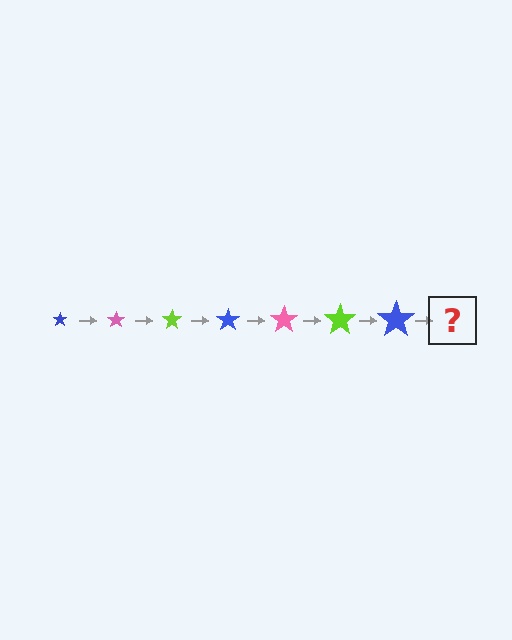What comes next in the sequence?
The next element should be a pink star, larger than the previous one.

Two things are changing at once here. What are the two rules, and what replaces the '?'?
The two rules are that the star grows larger each step and the color cycles through blue, pink, and lime. The '?' should be a pink star, larger than the previous one.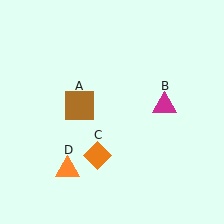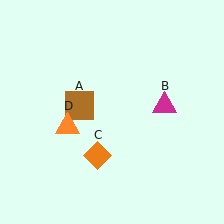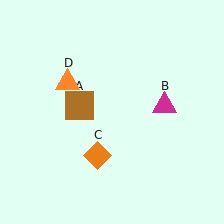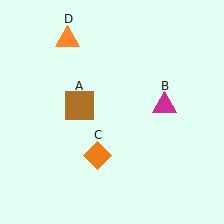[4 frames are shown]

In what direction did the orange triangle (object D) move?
The orange triangle (object D) moved up.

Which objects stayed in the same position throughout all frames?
Brown square (object A) and magenta triangle (object B) and orange diamond (object C) remained stationary.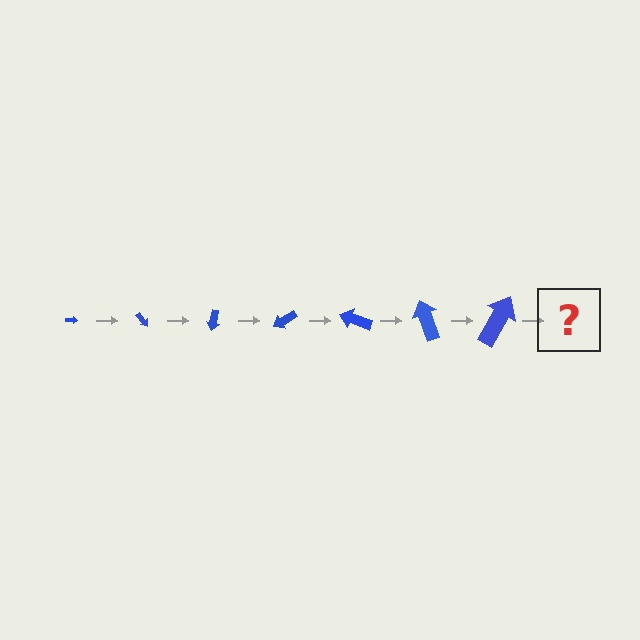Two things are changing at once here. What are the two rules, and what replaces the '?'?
The two rules are that the arrow grows larger each step and it rotates 50 degrees each step. The '?' should be an arrow, larger than the previous one and rotated 350 degrees from the start.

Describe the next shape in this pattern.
It should be an arrow, larger than the previous one and rotated 350 degrees from the start.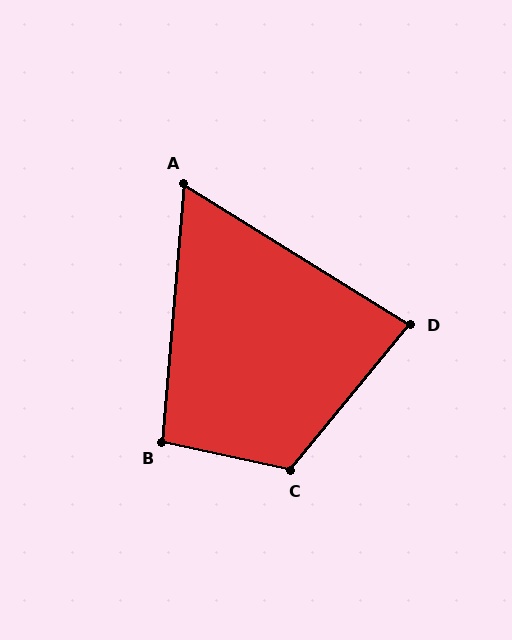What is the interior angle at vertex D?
Approximately 82 degrees (acute).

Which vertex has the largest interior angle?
C, at approximately 117 degrees.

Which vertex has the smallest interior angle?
A, at approximately 63 degrees.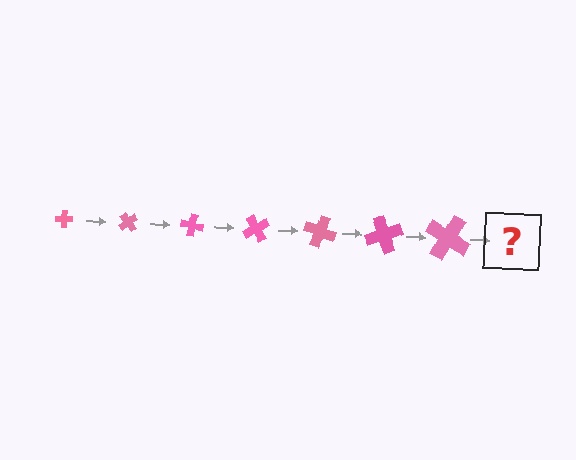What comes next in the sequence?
The next element should be a cross, larger than the previous one and rotated 350 degrees from the start.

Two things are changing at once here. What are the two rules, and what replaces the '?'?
The two rules are that the cross grows larger each step and it rotates 50 degrees each step. The '?' should be a cross, larger than the previous one and rotated 350 degrees from the start.